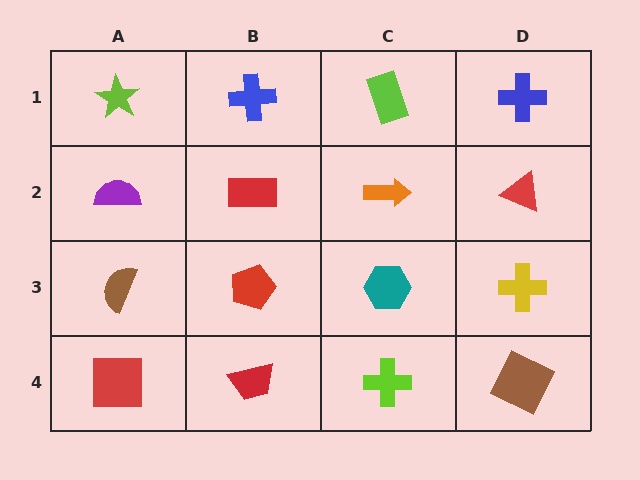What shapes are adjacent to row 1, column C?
An orange arrow (row 2, column C), a blue cross (row 1, column B), a blue cross (row 1, column D).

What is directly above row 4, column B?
A red pentagon.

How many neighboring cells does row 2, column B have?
4.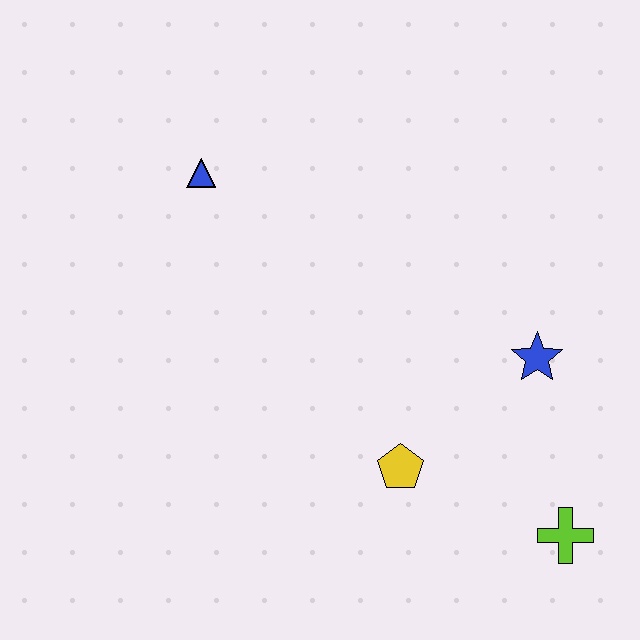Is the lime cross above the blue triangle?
No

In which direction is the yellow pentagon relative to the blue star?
The yellow pentagon is to the left of the blue star.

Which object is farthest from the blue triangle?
The lime cross is farthest from the blue triangle.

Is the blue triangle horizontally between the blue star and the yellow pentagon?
No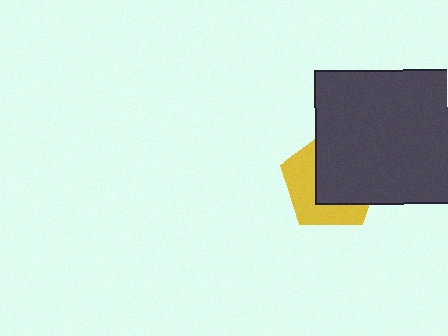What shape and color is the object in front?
The object in front is a dark gray square.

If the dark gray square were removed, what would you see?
You would see the complete yellow pentagon.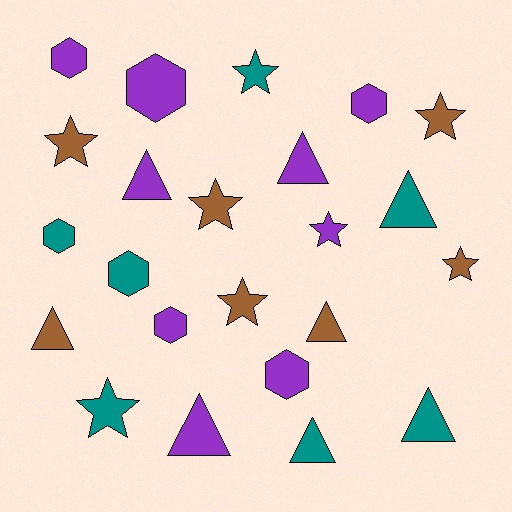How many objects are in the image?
There are 23 objects.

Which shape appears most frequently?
Triangle, with 8 objects.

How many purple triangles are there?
There are 3 purple triangles.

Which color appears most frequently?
Purple, with 9 objects.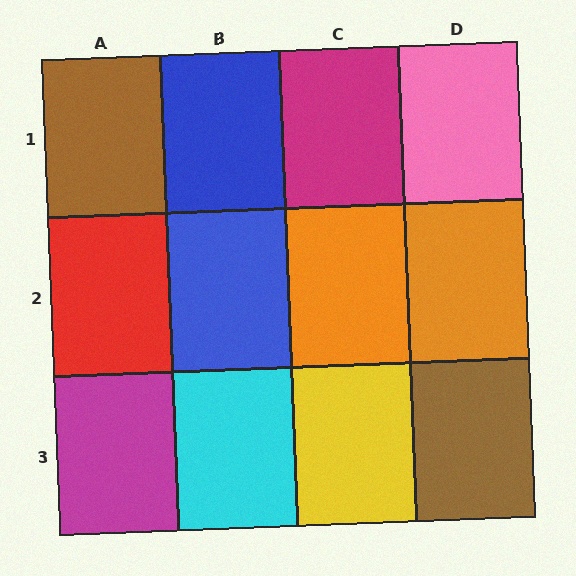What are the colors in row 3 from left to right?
Magenta, cyan, yellow, brown.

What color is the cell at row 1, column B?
Blue.